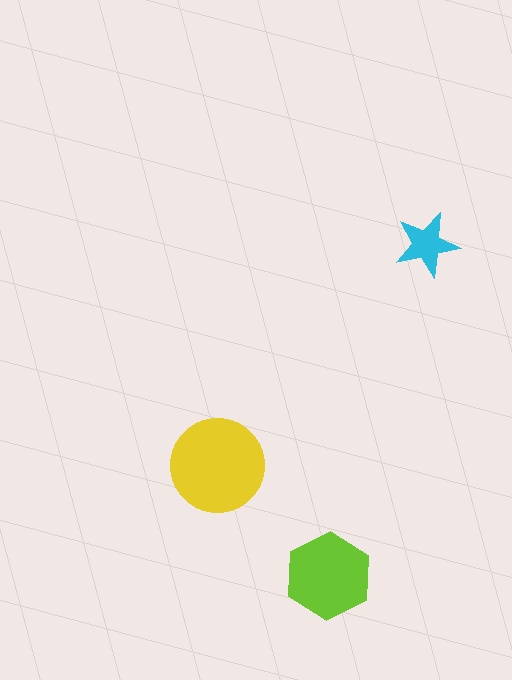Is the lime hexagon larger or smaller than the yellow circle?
Smaller.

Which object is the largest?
The yellow circle.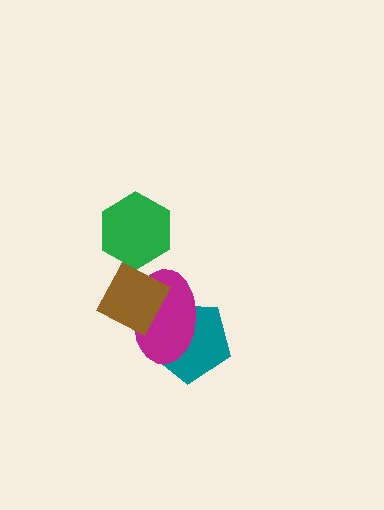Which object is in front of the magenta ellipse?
The brown diamond is in front of the magenta ellipse.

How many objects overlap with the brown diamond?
3 objects overlap with the brown diamond.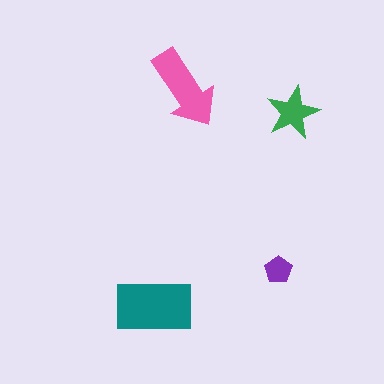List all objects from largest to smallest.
The teal rectangle, the pink arrow, the green star, the purple pentagon.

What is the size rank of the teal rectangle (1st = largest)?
1st.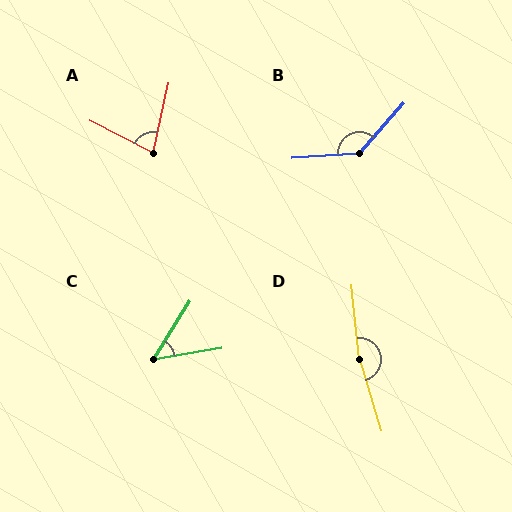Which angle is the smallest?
C, at approximately 49 degrees.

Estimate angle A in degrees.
Approximately 75 degrees.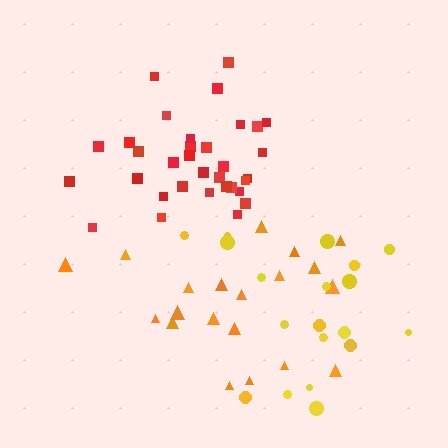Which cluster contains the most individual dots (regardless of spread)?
Red (33).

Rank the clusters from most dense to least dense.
red, orange, yellow.